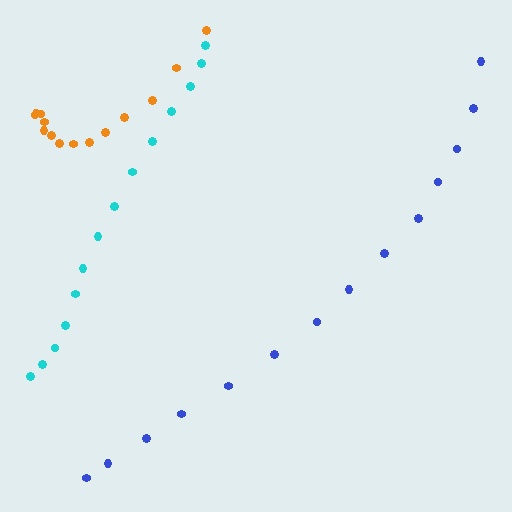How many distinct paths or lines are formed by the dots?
There are 3 distinct paths.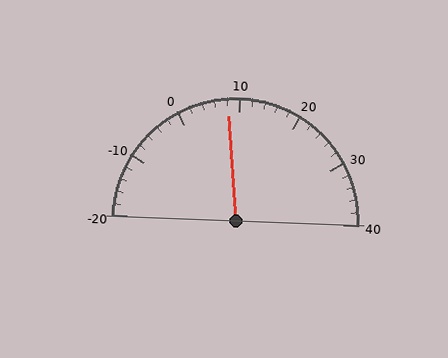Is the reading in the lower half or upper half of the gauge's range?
The reading is in the lower half of the range (-20 to 40).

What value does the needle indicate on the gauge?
The needle indicates approximately 8.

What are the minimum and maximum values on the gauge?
The gauge ranges from -20 to 40.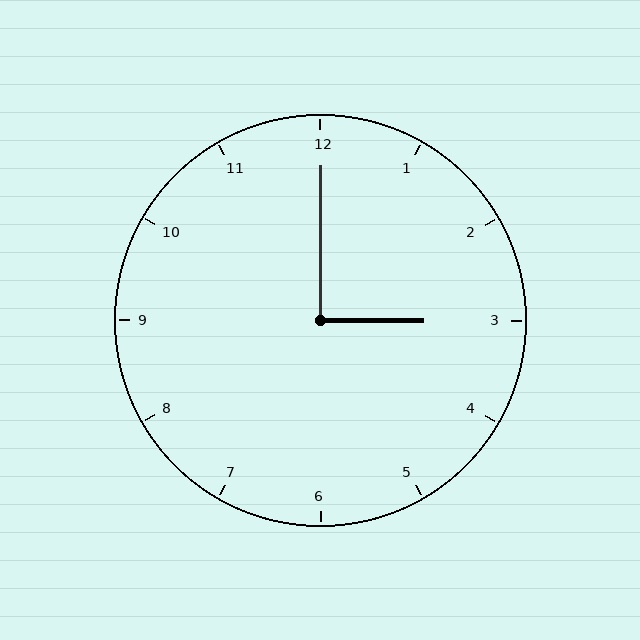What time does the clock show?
3:00.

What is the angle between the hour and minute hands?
Approximately 90 degrees.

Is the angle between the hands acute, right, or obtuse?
It is right.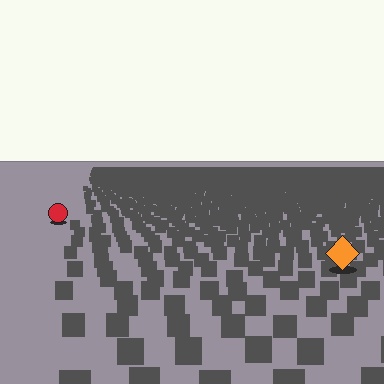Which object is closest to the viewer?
The orange diamond is closest. The texture marks near it are larger and more spread out.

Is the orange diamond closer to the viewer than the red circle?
Yes. The orange diamond is closer — you can tell from the texture gradient: the ground texture is coarser near it.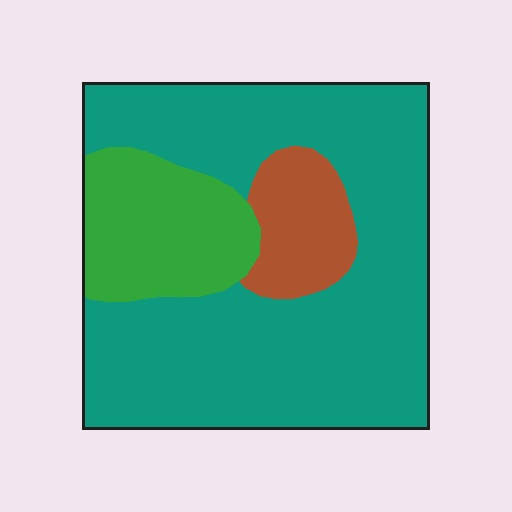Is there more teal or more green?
Teal.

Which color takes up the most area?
Teal, at roughly 70%.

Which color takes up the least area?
Brown, at roughly 10%.